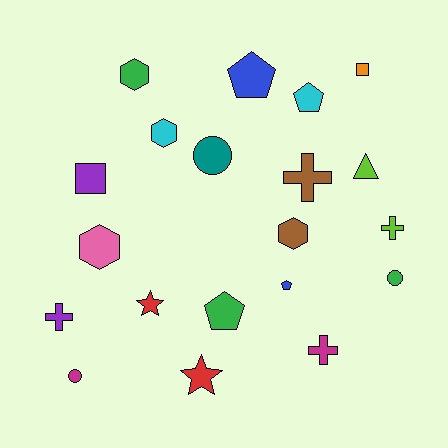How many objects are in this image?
There are 20 objects.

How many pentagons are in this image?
There are 4 pentagons.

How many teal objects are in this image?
There is 1 teal object.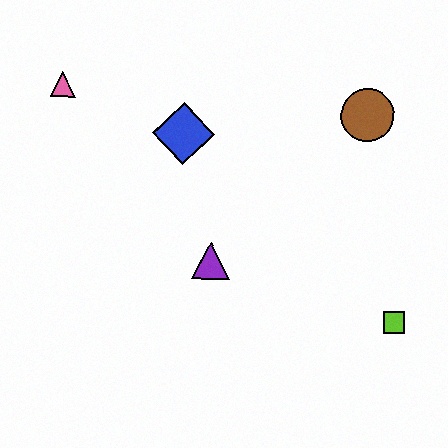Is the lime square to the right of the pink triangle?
Yes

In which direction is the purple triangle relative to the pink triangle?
The purple triangle is below the pink triangle.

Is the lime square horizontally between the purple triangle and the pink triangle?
No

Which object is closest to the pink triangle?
The blue diamond is closest to the pink triangle.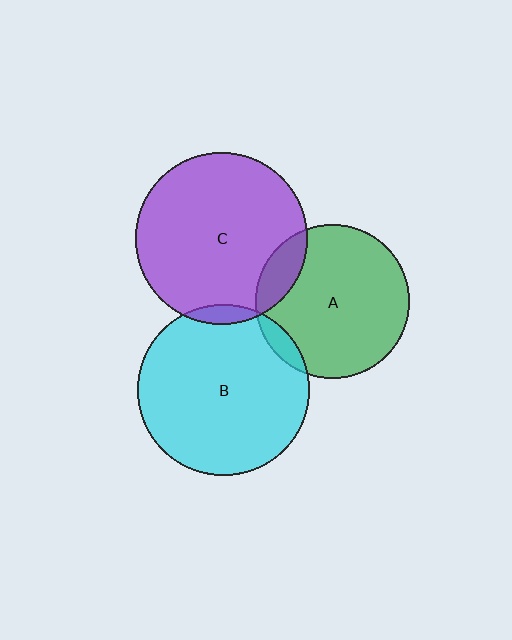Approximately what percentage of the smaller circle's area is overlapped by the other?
Approximately 5%.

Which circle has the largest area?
Circle B (cyan).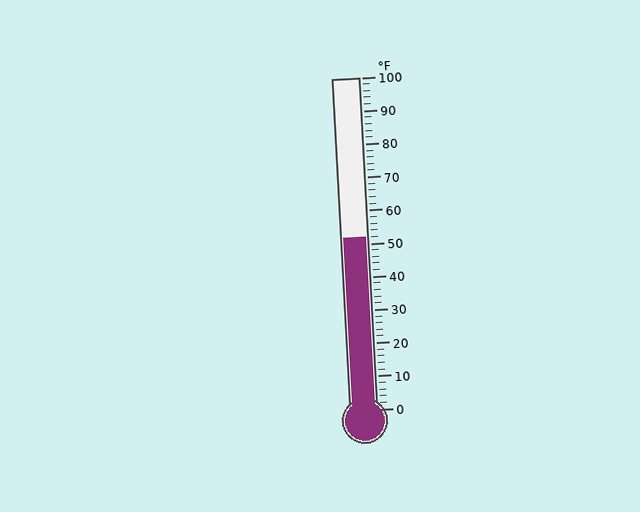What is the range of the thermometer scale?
The thermometer scale ranges from 0°F to 100°F.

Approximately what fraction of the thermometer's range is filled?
The thermometer is filled to approximately 50% of its range.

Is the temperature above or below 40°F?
The temperature is above 40°F.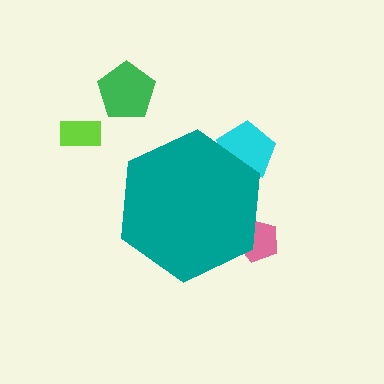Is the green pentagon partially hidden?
No, the green pentagon is fully visible.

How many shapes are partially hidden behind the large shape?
2 shapes are partially hidden.